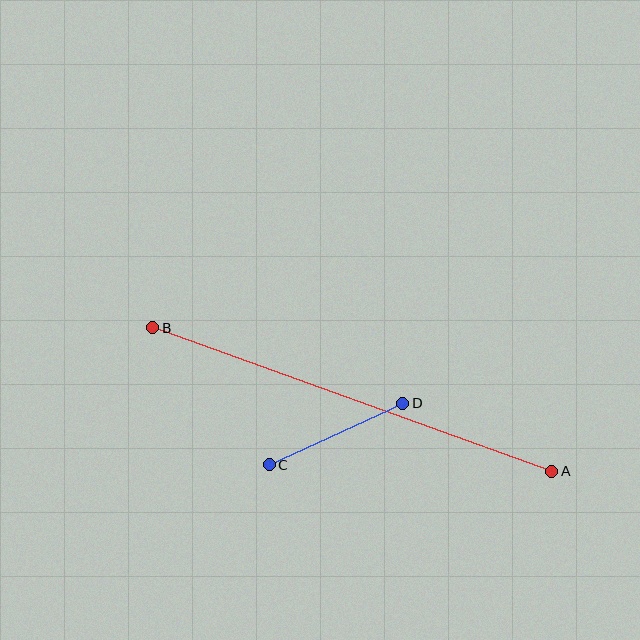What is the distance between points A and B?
The distance is approximately 424 pixels.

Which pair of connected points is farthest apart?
Points A and B are farthest apart.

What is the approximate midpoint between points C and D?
The midpoint is at approximately (336, 434) pixels.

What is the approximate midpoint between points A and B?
The midpoint is at approximately (352, 399) pixels.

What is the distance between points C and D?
The distance is approximately 147 pixels.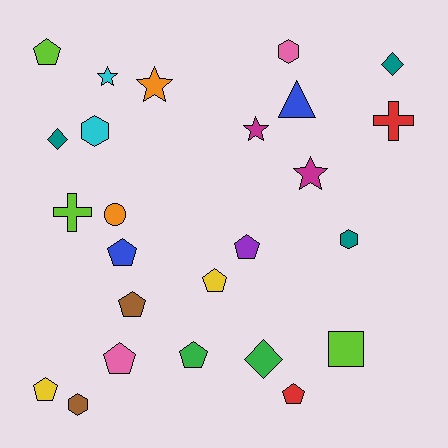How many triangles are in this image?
There is 1 triangle.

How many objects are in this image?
There are 25 objects.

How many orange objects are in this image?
There are 2 orange objects.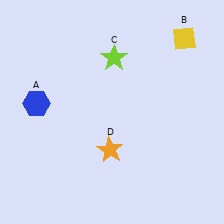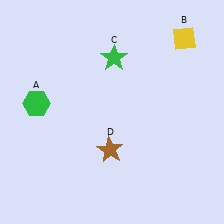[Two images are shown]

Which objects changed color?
A changed from blue to green. C changed from lime to green. D changed from orange to brown.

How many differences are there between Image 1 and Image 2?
There are 3 differences between the two images.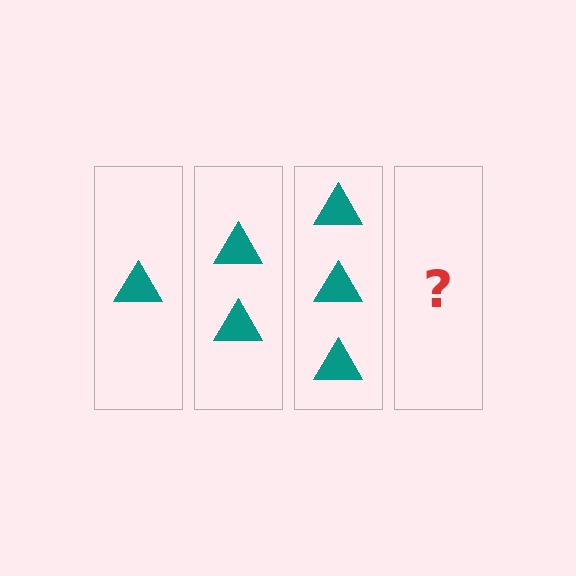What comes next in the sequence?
The next element should be 4 triangles.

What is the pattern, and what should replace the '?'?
The pattern is that each step adds one more triangle. The '?' should be 4 triangles.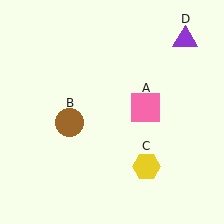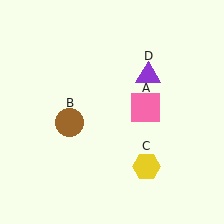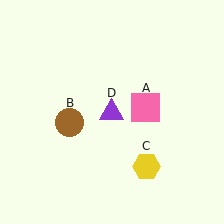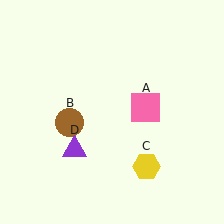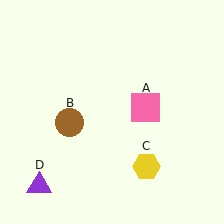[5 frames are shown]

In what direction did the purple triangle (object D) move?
The purple triangle (object D) moved down and to the left.